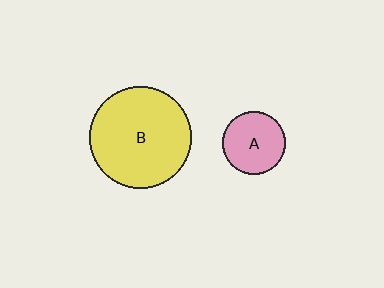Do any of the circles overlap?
No, none of the circles overlap.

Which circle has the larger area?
Circle B (yellow).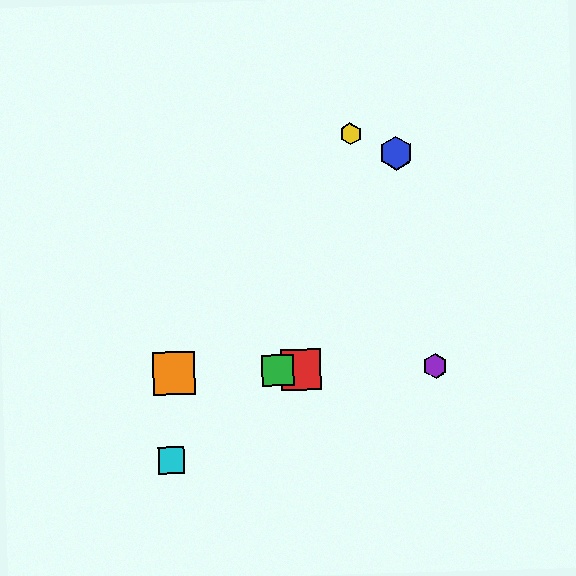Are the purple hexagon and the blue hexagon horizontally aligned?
No, the purple hexagon is at y≈366 and the blue hexagon is at y≈153.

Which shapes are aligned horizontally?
The red square, the green square, the purple hexagon, the orange square are aligned horizontally.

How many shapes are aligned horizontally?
4 shapes (the red square, the green square, the purple hexagon, the orange square) are aligned horizontally.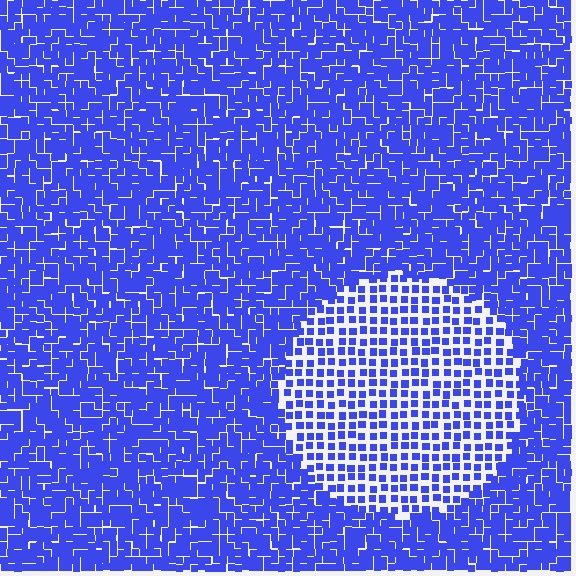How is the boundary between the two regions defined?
The boundary is defined by a change in element density (approximately 2.1x ratio). All elements are the same color, size, and shape.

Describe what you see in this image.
The image contains small blue elements arranged at two different densities. A circle-shaped region is visible where the elements are less densely packed than the surrounding area.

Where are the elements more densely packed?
The elements are more densely packed outside the circle boundary.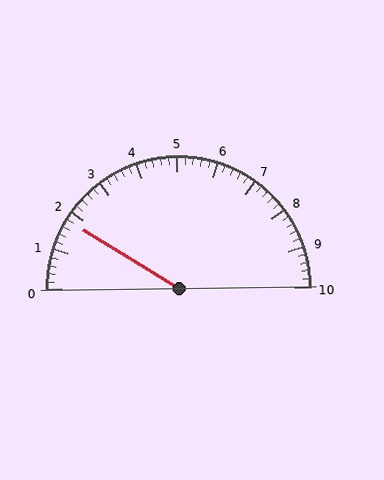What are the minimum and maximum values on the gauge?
The gauge ranges from 0 to 10.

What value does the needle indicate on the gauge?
The needle indicates approximately 1.8.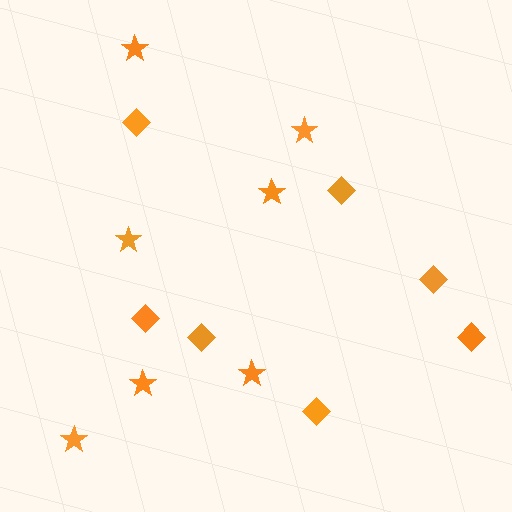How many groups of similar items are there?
There are 2 groups: one group of diamonds (7) and one group of stars (7).